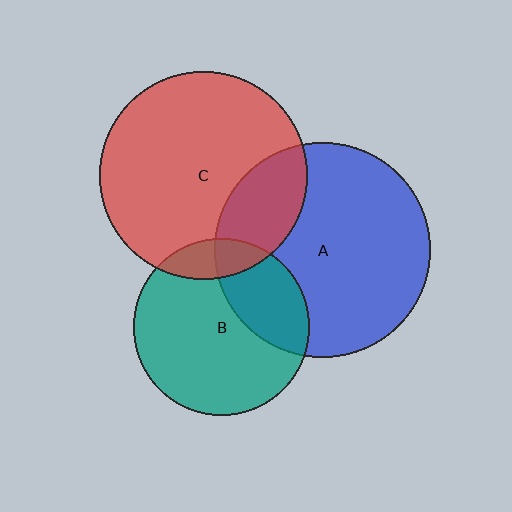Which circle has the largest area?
Circle A (blue).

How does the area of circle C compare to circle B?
Approximately 1.4 times.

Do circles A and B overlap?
Yes.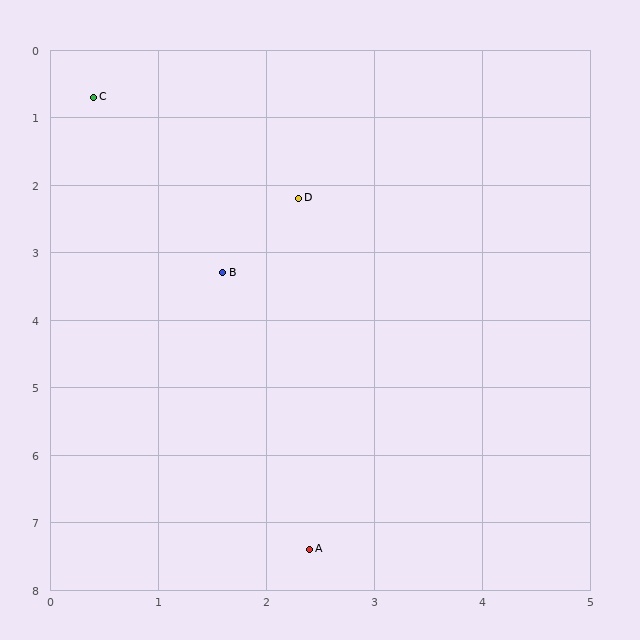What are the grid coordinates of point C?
Point C is at approximately (0.4, 0.7).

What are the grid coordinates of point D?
Point D is at approximately (2.3, 2.2).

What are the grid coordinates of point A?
Point A is at approximately (2.4, 7.4).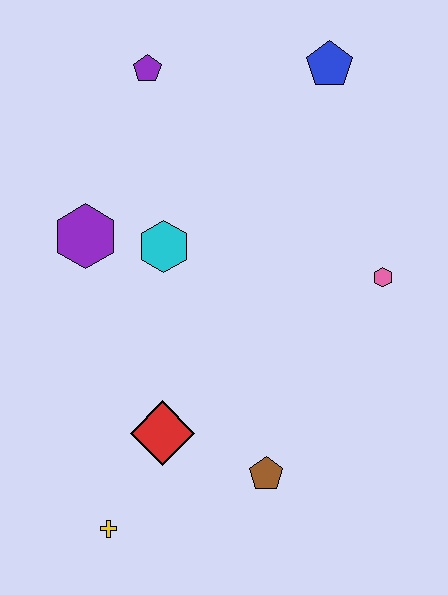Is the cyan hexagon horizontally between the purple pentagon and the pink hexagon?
Yes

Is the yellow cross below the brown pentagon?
Yes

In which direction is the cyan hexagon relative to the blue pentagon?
The cyan hexagon is below the blue pentagon.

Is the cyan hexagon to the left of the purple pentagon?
No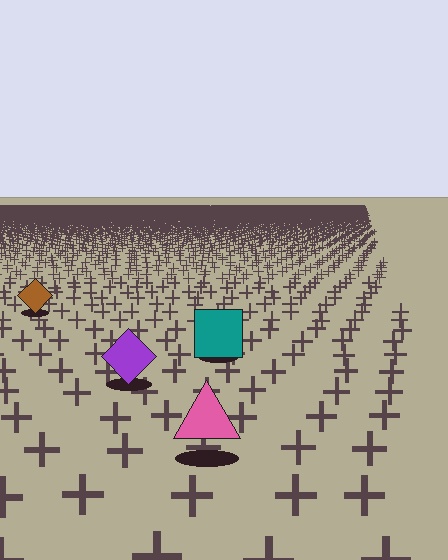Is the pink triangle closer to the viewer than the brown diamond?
Yes. The pink triangle is closer — you can tell from the texture gradient: the ground texture is coarser near it.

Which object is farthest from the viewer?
The brown diamond is farthest from the viewer. It appears smaller and the ground texture around it is denser.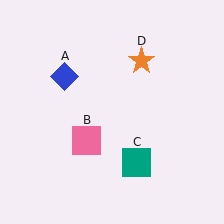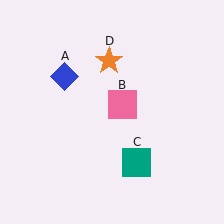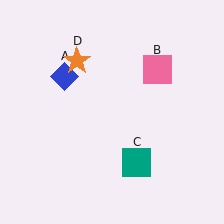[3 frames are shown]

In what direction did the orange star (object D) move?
The orange star (object D) moved left.